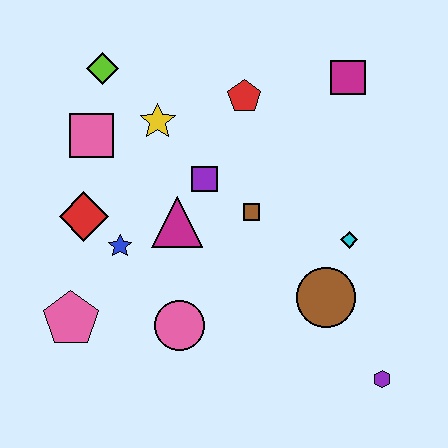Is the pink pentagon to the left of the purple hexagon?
Yes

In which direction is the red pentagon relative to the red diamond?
The red pentagon is to the right of the red diamond.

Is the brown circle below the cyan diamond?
Yes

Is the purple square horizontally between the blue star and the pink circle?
No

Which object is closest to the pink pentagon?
The blue star is closest to the pink pentagon.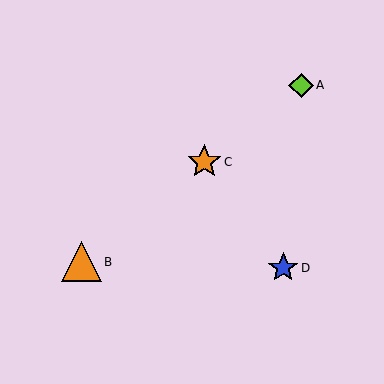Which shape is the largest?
The orange triangle (labeled B) is the largest.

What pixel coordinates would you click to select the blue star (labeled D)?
Click at (283, 268) to select the blue star D.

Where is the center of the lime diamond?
The center of the lime diamond is at (301, 85).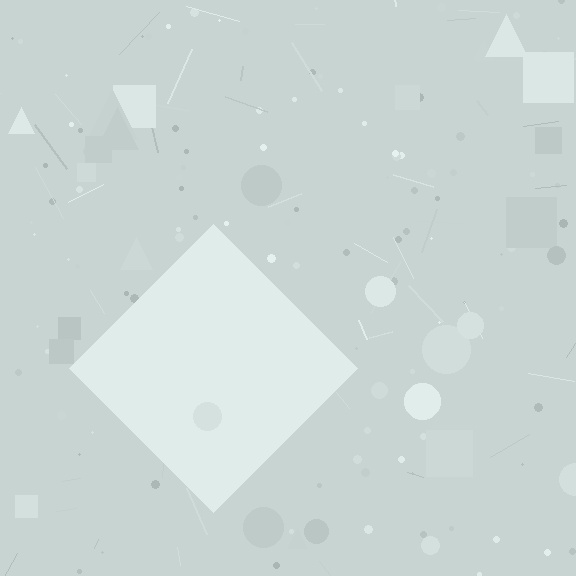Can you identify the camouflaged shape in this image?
The camouflaged shape is a diamond.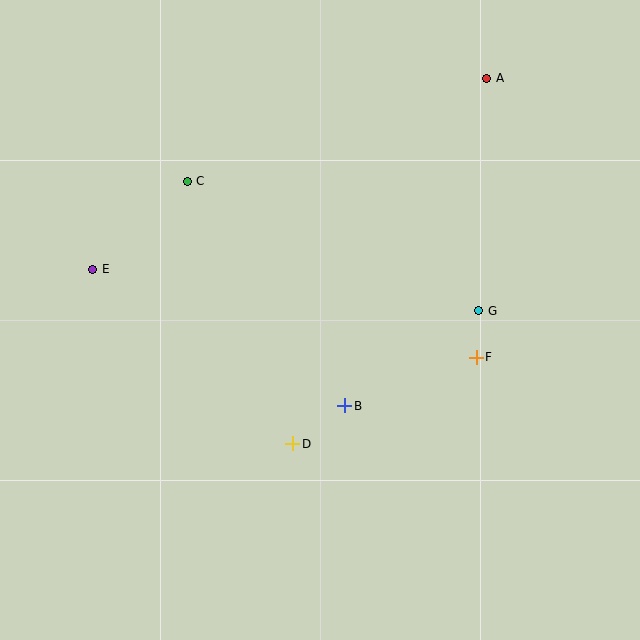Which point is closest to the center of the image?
Point B at (345, 406) is closest to the center.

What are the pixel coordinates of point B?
Point B is at (345, 406).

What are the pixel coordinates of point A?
Point A is at (487, 78).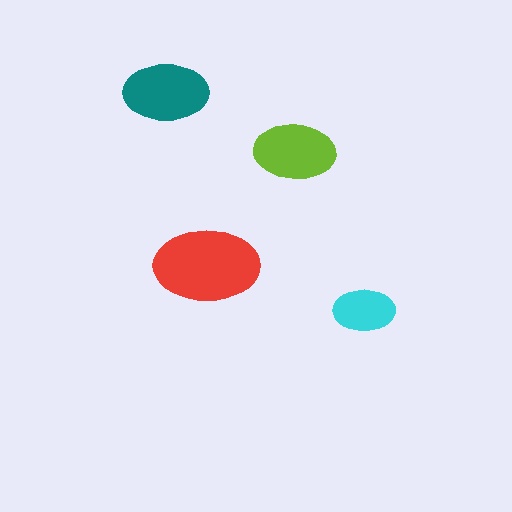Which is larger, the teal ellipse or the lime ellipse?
The teal one.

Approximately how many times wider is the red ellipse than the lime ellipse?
About 1.5 times wider.